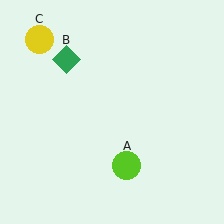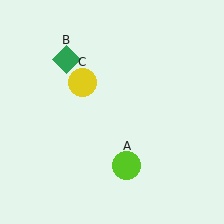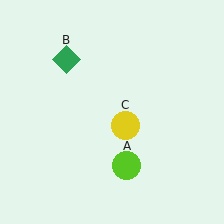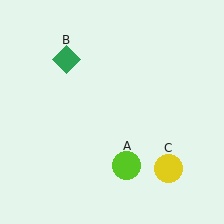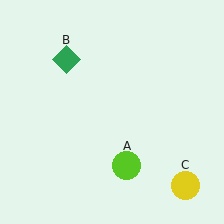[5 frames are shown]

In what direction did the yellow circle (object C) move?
The yellow circle (object C) moved down and to the right.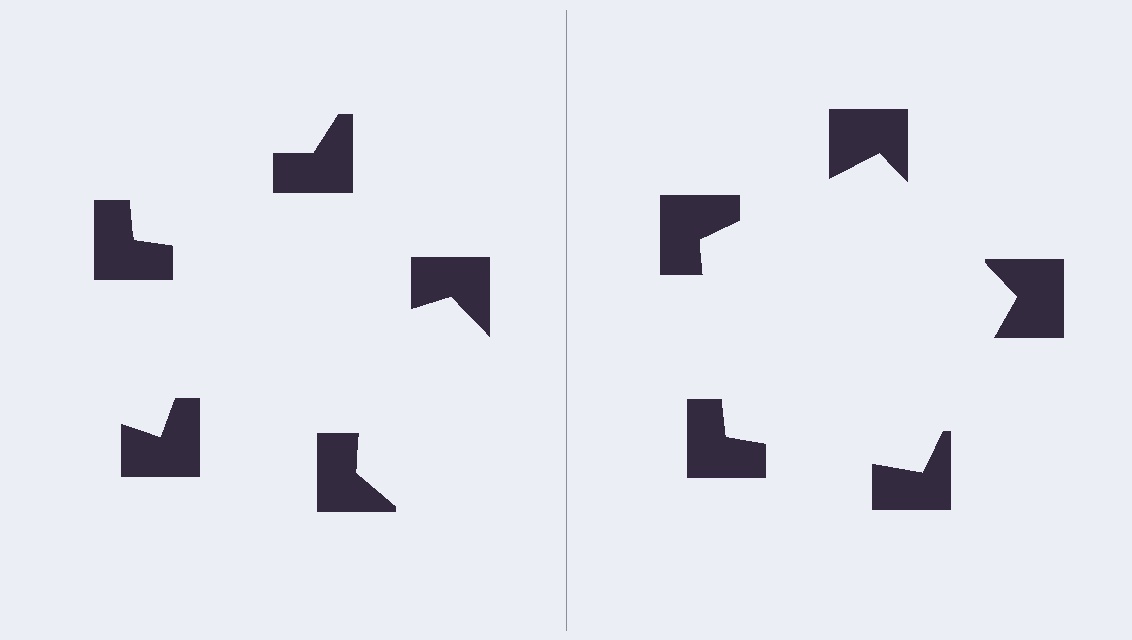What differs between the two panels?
The notched squares are positioned identically on both sides; only the wedge orientations differ. On the right they align to a pentagon; on the left they are misaligned.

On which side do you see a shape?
An illusory pentagon appears on the right side. On the left side the wedge cuts are rotated, so no coherent shape forms.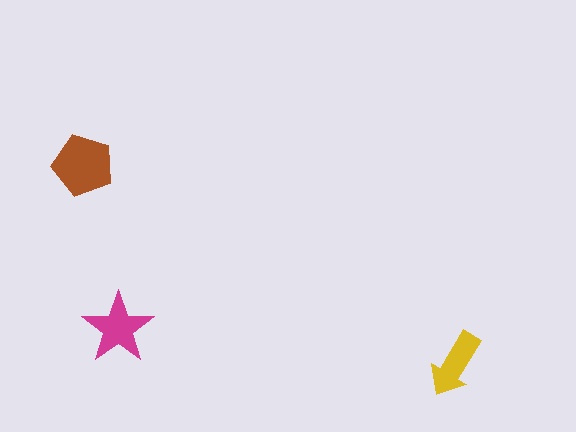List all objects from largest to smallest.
The brown pentagon, the magenta star, the yellow arrow.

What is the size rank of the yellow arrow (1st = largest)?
3rd.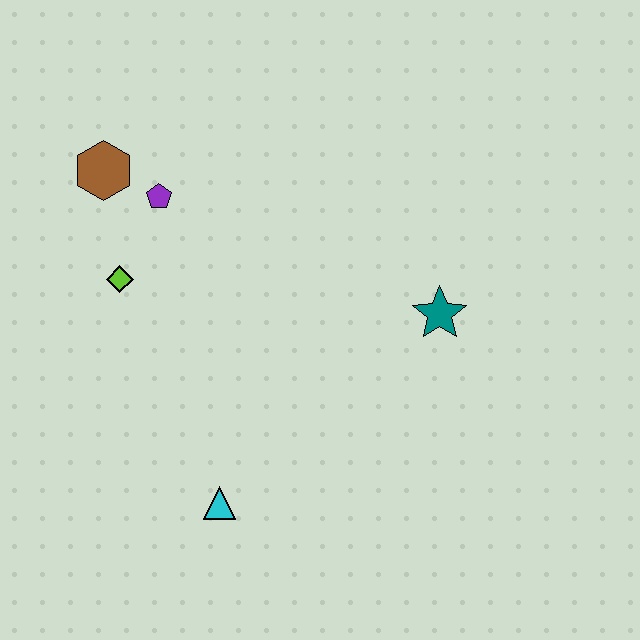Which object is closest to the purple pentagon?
The brown hexagon is closest to the purple pentagon.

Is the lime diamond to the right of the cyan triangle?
No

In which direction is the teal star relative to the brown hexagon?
The teal star is to the right of the brown hexagon.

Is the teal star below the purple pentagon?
Yes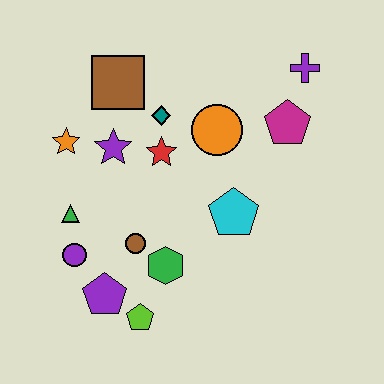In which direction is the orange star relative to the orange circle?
The orange star is to the left of the orange circle.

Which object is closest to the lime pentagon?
The purple pentagon is closest to the lime pentagon.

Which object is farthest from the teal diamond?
The lime pentagon is farthest from the teal diamond.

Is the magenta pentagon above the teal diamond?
No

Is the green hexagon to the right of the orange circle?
No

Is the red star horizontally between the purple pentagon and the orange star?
No